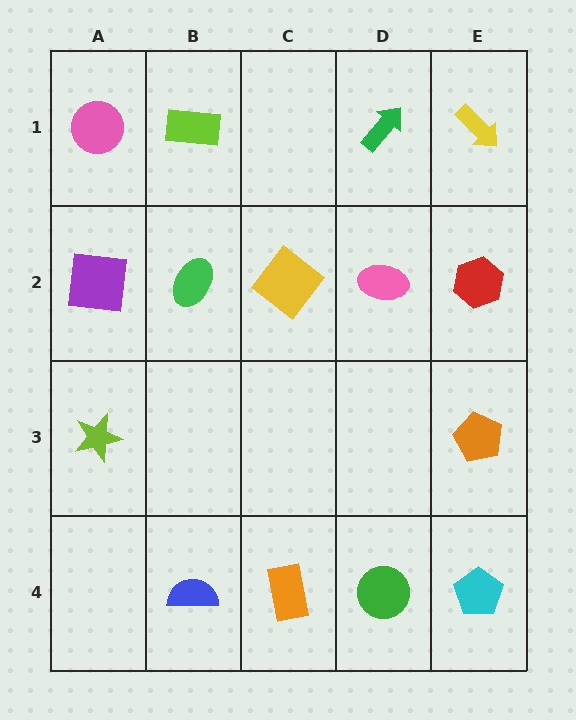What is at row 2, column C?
A yellow diamond.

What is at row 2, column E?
A red hexagon.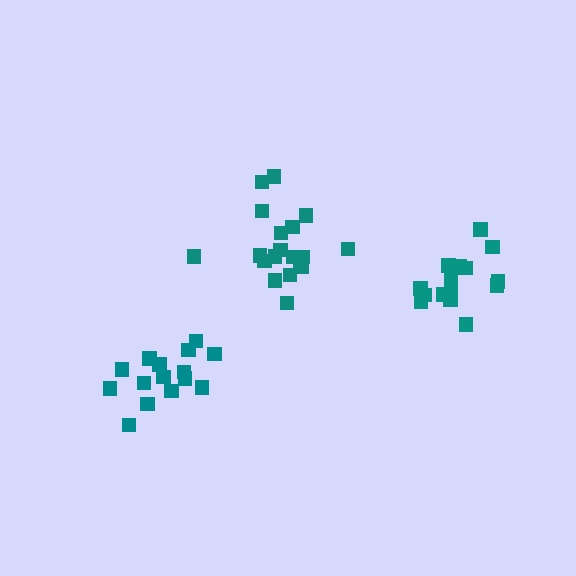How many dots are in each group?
Group 1: 19 dots, Group 2: 15 dots, Group 3: 15 dots (49 total).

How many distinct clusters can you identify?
There are 3 distinct clusters.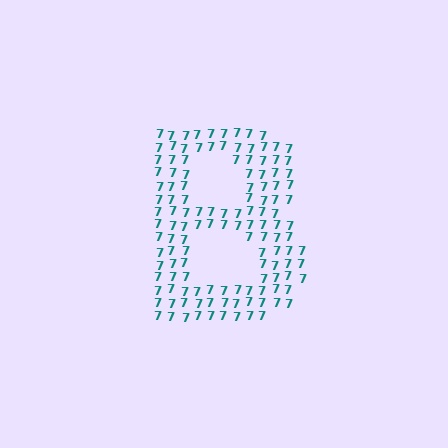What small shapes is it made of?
It is made of small digit 7's.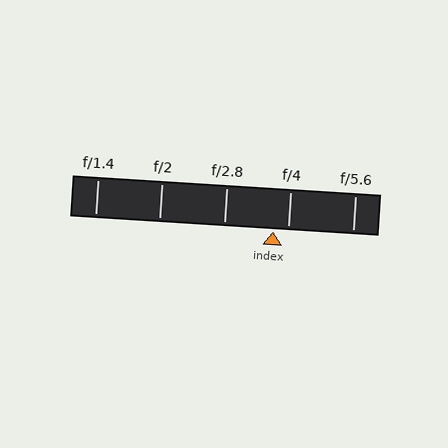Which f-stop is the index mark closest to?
The index mark is closest to f/4.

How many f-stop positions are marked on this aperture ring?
There are 5 f-stop positions marked.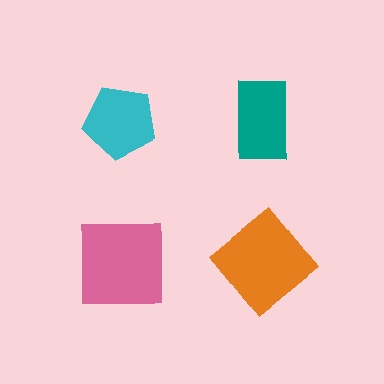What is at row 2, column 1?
A pink square.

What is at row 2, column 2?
An orange diamond.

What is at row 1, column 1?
A cyan pentagon.